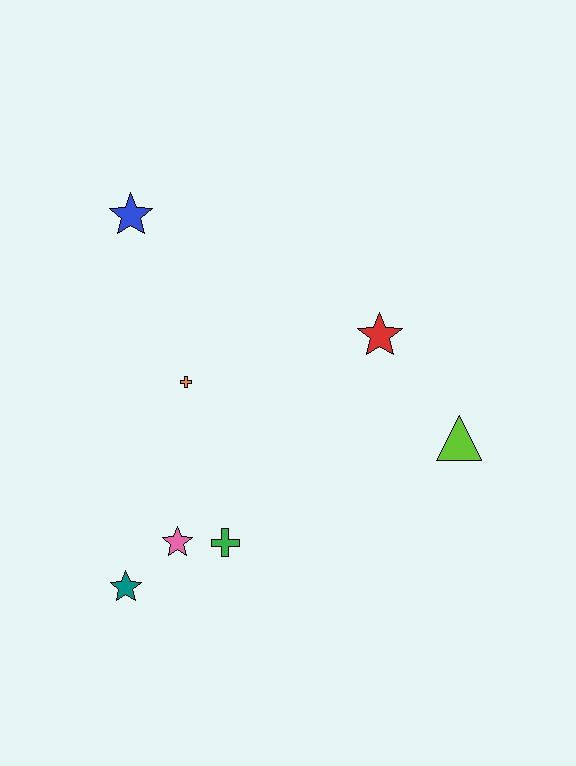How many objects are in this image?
There are 7 objects.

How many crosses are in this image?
There are 2 crosses.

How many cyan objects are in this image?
There are no cyan objects.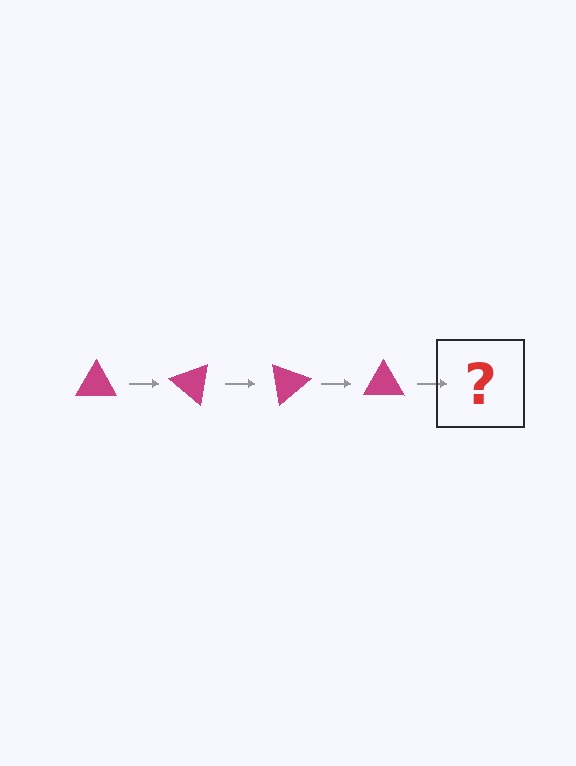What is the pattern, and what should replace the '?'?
The pattern is that the triangle rotates 40 degrees each step. The '?' should be a magenta triangle rotated 160 degrees.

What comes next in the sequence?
The next element should be a magenta triangle rotated 160 degrees.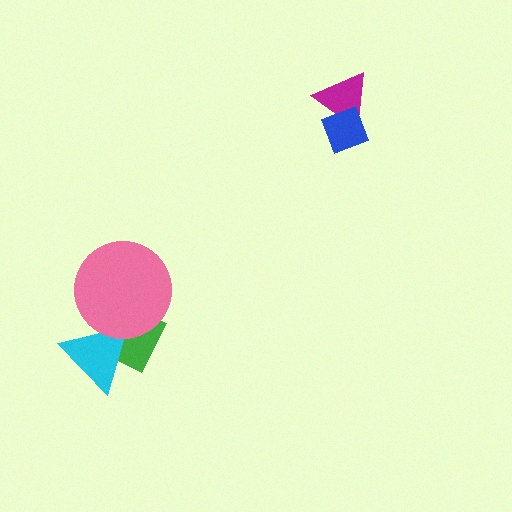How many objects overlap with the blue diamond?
1 object overlaps with the blue diamond.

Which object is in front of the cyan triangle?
The pink circle is in front of the cyan triangle.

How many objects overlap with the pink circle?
2 objects overlap with the pink circle.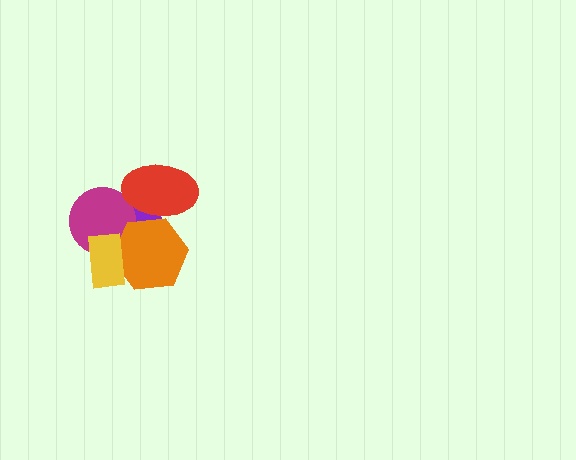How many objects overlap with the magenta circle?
3 objects overlap with the magenta circle.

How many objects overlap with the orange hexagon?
4 objects overlap with the orange hexagon.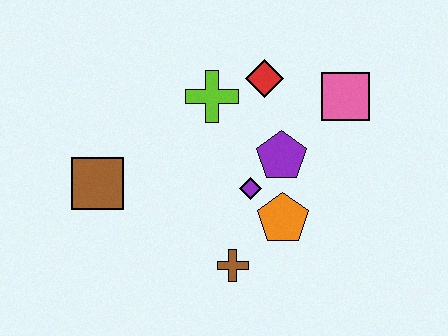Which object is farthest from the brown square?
The pink square is farthest from the brown square.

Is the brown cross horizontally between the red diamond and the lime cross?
Yes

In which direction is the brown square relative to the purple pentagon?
The brown square is to the left of the purple pentagon.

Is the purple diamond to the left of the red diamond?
Yes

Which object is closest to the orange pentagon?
The purple diamond is closest to the orange pentagon.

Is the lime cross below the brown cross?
No